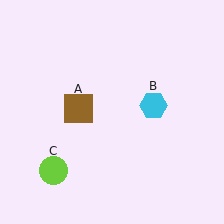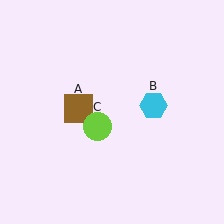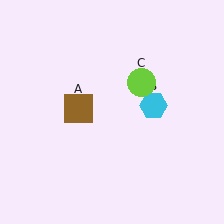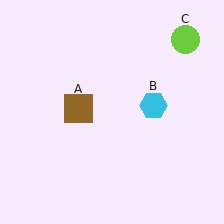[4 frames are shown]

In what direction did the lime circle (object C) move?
The lime circle (object C) moved up and to the right.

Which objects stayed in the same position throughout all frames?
Brown square (object A) and cyan hexagon (object B) remained stationary.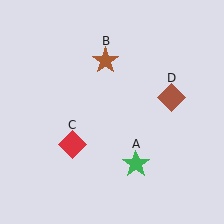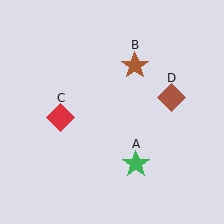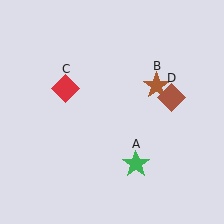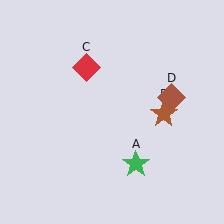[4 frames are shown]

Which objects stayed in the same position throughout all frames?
Green star (object A) and brown diamond (object D) remained stationary.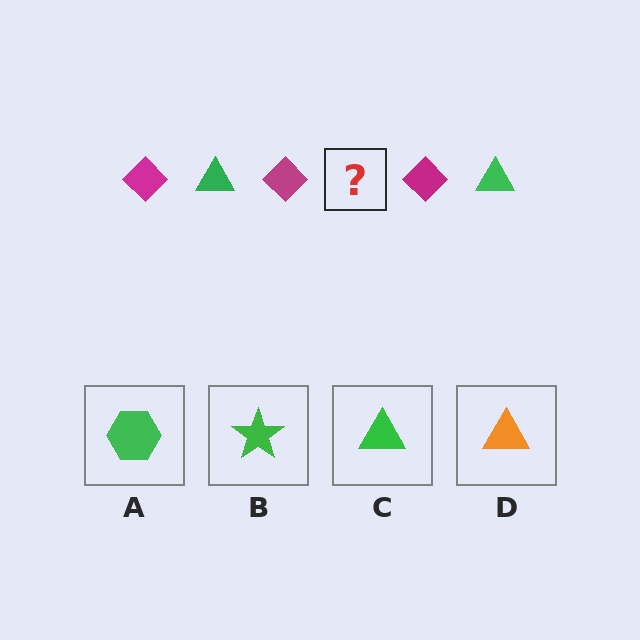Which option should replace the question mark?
Option C.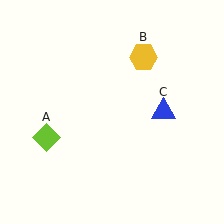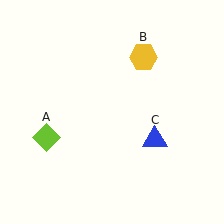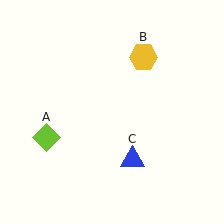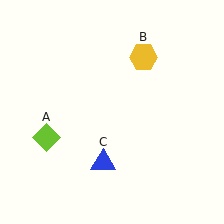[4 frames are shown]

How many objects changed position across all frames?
1 object changed position: blue triangle (object C).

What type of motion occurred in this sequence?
The blue triangle (object C) rotated clockwise around the center of the scene.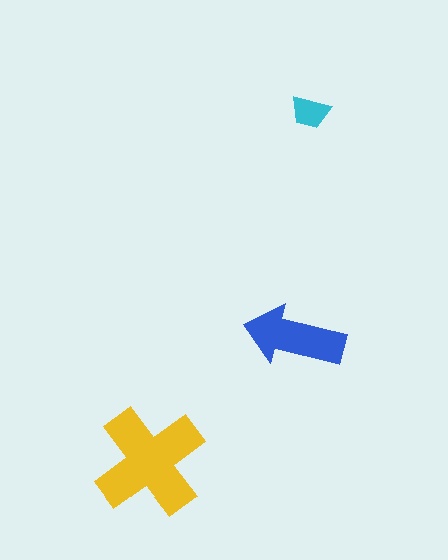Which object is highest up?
The cyan trapezoid is topmost.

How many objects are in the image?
There are 3 objects in the image.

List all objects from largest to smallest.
The yellow cross, the blue arrow, the cyan trapezoid.